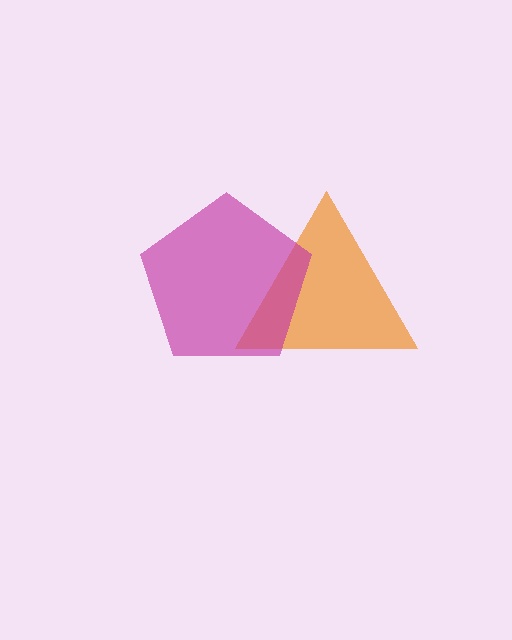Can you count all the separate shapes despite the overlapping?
Yes, there are 2 separate shapes.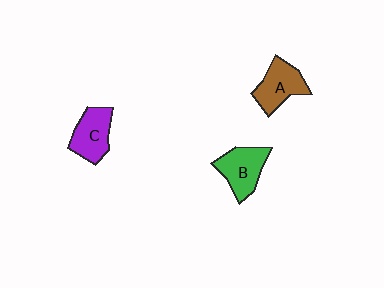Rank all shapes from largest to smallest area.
From largest to smallest: B (green), A (brown), C (purple).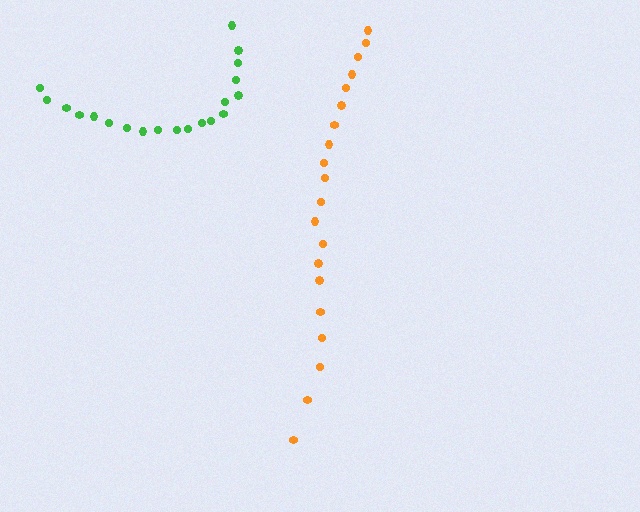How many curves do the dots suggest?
There are 2 distinct paths.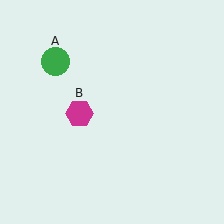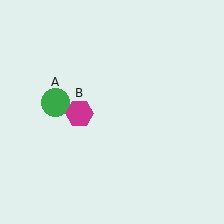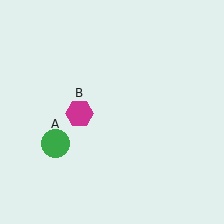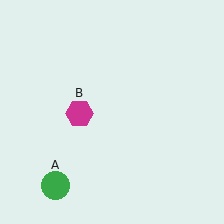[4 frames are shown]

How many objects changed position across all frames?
1 object changed position: green circle (object A).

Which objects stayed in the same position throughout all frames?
Magenta hexagon (object B) remained stationary.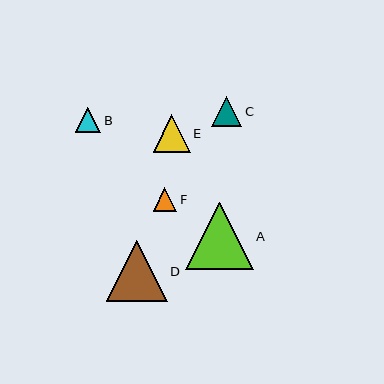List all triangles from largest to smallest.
From largest to smallest: A, D, E, C, B, F.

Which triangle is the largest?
Triangle A is the largest with a size of approximately 67 pixels.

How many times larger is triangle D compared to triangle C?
Triangle D is approximately 2.0 times the size of triangle C.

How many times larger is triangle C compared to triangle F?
Triangle C is approximately 1.3 times the size of triangle F.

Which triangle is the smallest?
Triangle F is the smallest with a size of approximately 24 pixels.